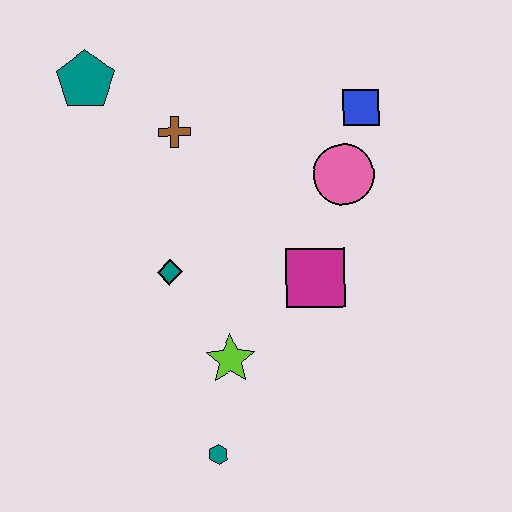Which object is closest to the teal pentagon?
The brown cross is closest to the teal pentagon.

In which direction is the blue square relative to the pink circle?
The blue square is above the pink circle.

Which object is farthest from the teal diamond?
The blue square is farthest from the teal diamond.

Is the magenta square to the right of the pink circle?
No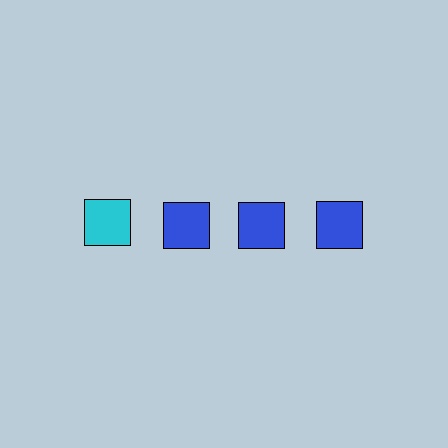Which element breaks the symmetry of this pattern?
The cyan square in the top row, leftmost column breaks the symmetry. All other shapes are blue squares.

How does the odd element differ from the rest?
It has a different color: cyan instead of blue.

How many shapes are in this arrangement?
There are 4 shapes arranged in a grid pattern.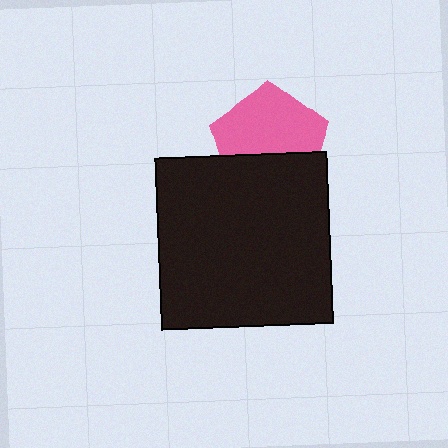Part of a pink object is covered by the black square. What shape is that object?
It is a pentagon.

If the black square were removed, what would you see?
You would see the complete pink pentagon.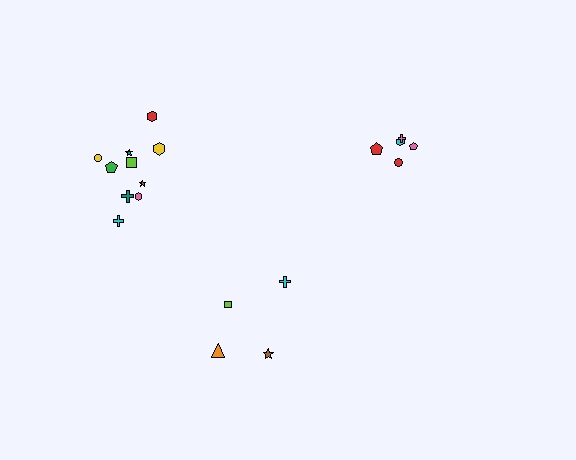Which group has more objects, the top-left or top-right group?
The top-left group.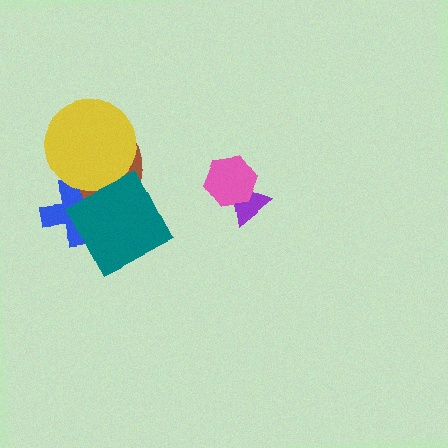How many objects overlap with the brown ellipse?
3 objects overlap with the brown ellipse.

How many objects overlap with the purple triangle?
1 object overlaps with the purple triangle.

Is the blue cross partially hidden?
Yes, it is partially covered by another shape.